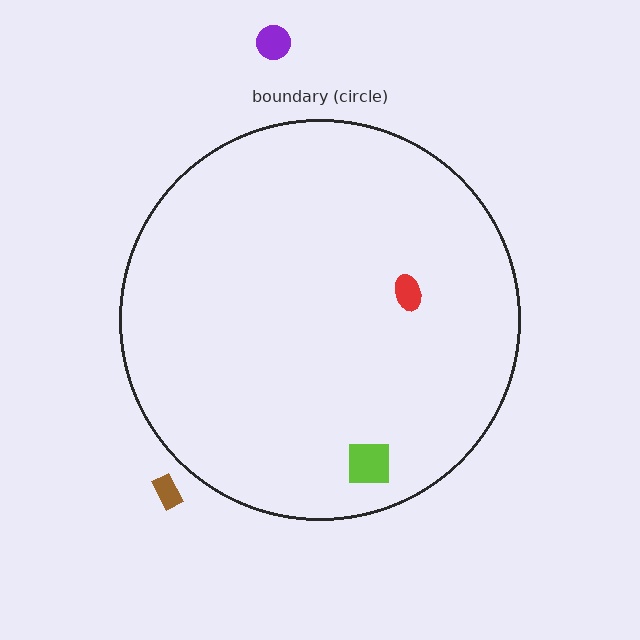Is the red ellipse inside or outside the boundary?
Inside.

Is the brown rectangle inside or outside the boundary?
Outside.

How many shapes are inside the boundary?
2 inside, 2 outside.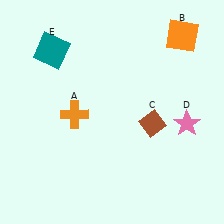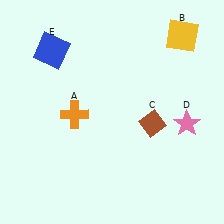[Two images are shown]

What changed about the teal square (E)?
In Image 1, E is teal. In Image 2, it changed to blue.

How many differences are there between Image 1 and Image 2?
There are 2 differences between the two images.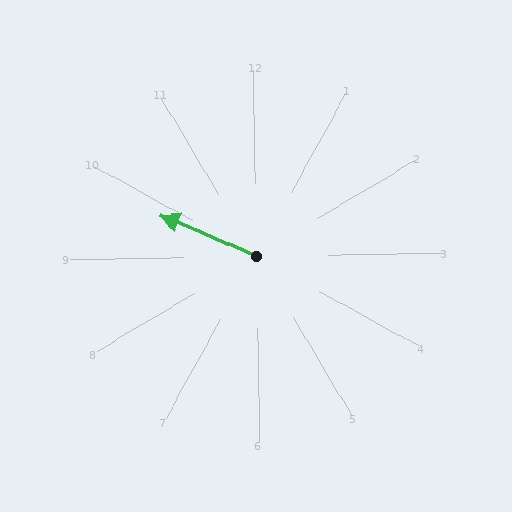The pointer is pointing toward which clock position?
Roughly 10 o'clock.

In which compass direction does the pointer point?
Northwest.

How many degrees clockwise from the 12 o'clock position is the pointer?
Approximately 294 degrees.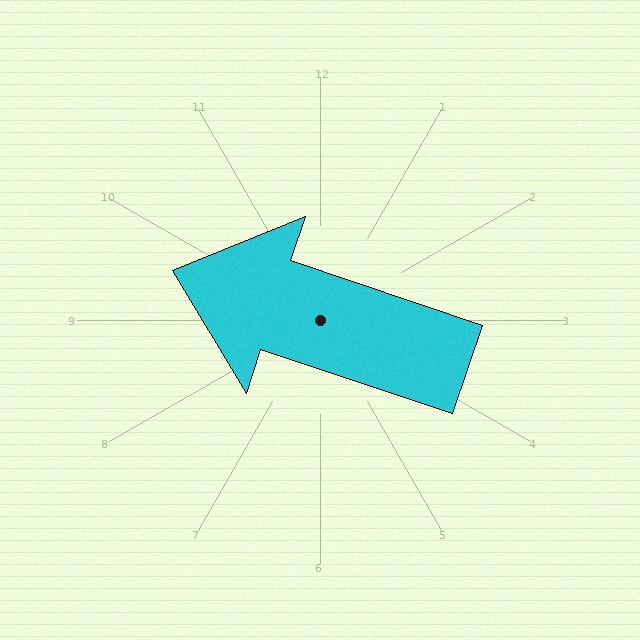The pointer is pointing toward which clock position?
Roughly 10 o'clock.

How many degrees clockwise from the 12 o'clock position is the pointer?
Approximately 289 degrees.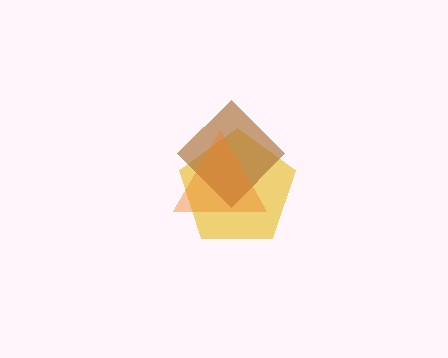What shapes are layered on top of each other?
The layered shapes are: a yellow pentagon, a brown diamond, an orange triangle.